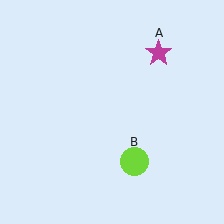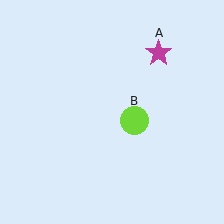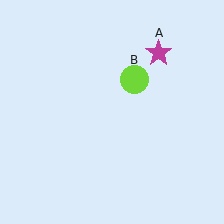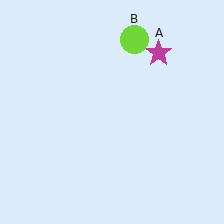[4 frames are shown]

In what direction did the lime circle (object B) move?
The lime circle (object B) moved up.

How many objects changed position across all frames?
1 object changed position: lime circle (object B).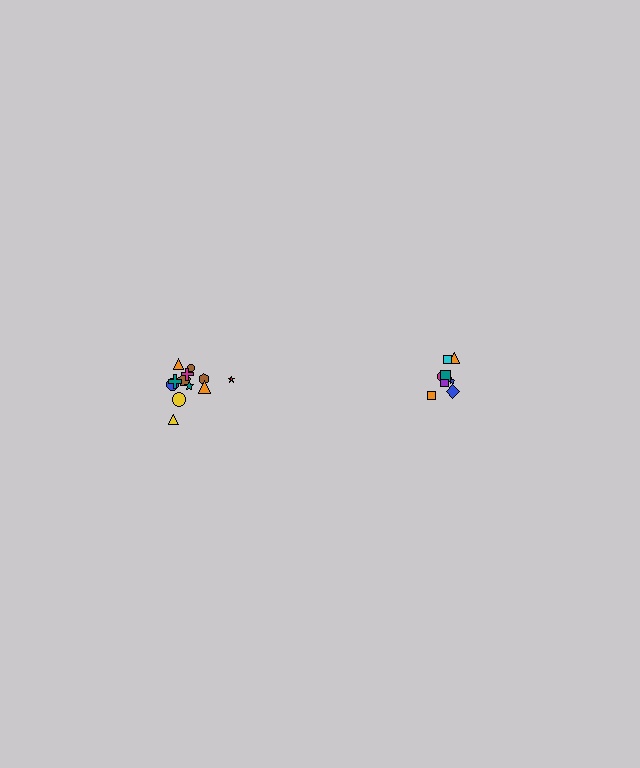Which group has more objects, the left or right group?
The left group.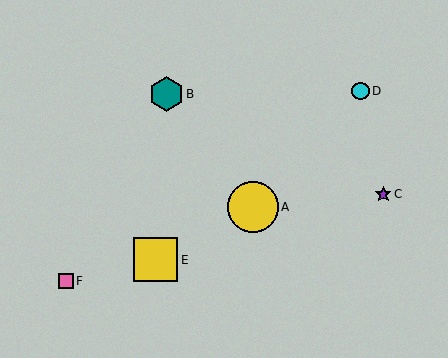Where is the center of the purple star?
The center of the purple star is at (383, 194).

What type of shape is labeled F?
Shape F is a pink square.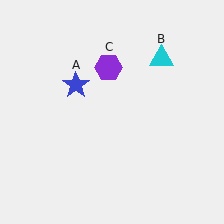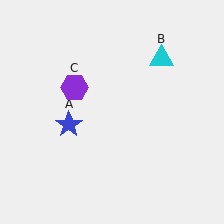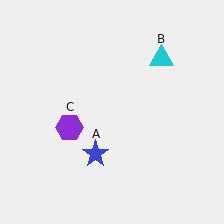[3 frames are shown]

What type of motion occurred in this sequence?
The blue star (object A), purple hexagon (object C) rotated counterclockwise around the center of the scene.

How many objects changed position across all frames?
2 objects changed position: blue star (object A), purple hexagon (object C).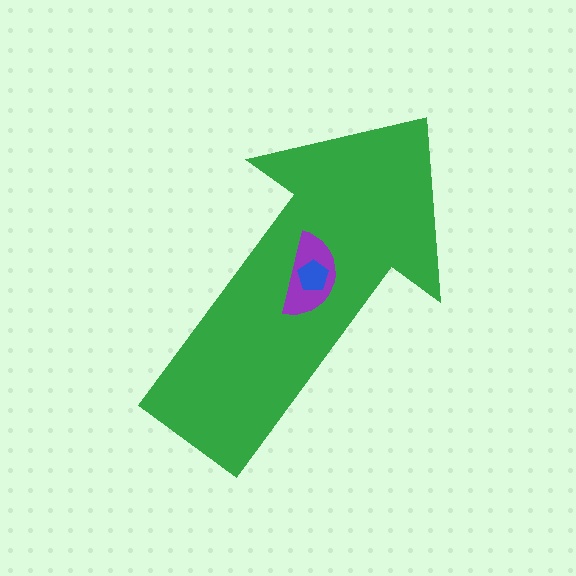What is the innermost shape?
The blue pentagon.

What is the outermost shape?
The green arrow.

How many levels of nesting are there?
3.